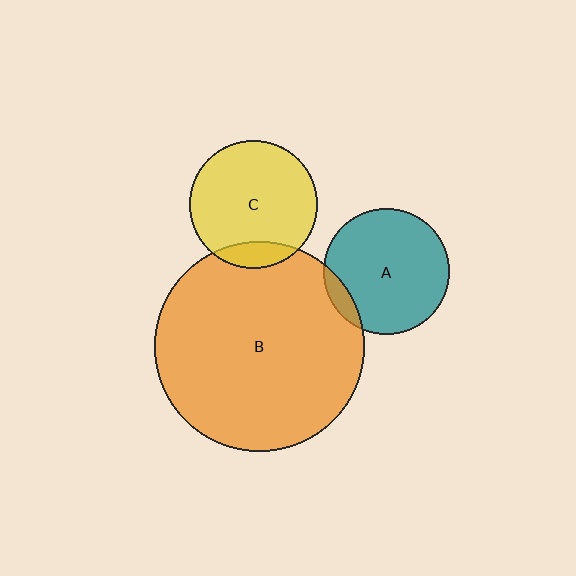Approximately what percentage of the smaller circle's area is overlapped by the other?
Approximately 10%.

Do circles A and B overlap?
Yes.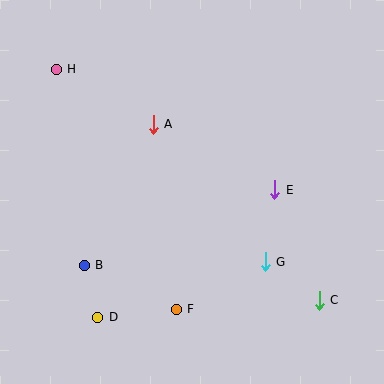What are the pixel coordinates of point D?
Point D is at (98, 317).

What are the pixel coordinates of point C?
Point C is at (319, 300).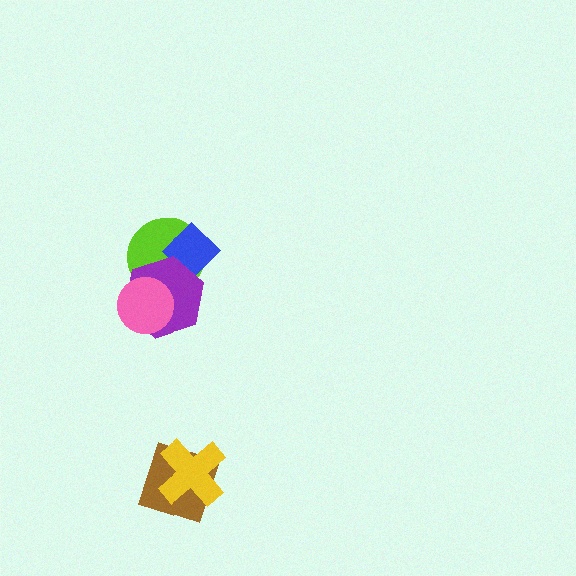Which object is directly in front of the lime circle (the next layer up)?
The blue diamond is directly in front of the lime circle.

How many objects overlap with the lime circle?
3 objects overlap with the lime circle.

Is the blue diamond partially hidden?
Yes, it is partially covered by another shape.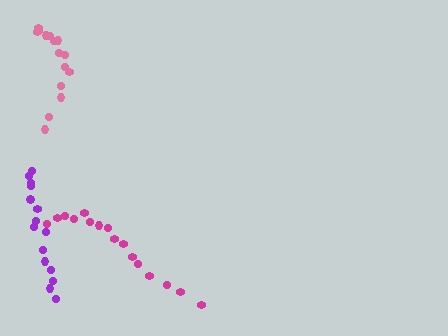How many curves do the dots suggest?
There are 3 distinct paths.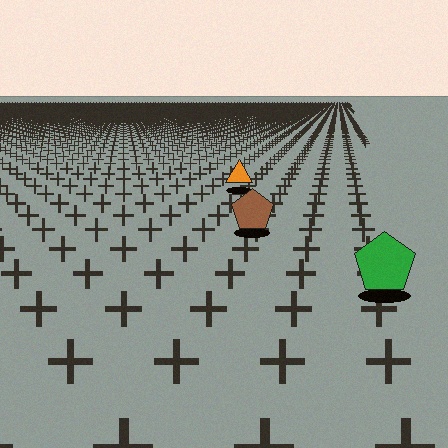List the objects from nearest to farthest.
From nearest to farthest: the green pentagon, the brown pentagon, the orange triangle.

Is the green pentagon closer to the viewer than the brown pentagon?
Yes. The green pentagon is closer — you can tell from the texture gradient: the ground texture is coarser near it.